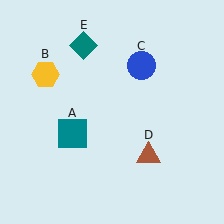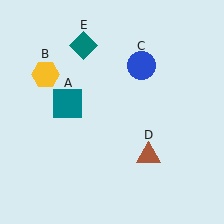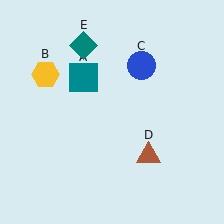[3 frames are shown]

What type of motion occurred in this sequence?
The teal square (object A) rotated clockwise around the center of the scene.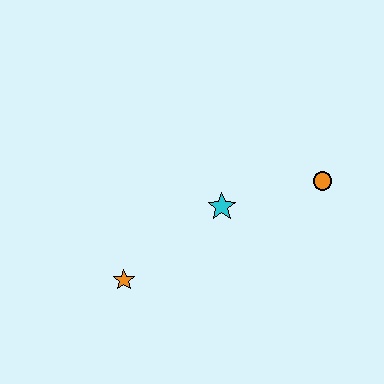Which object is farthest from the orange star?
The orange circle is farthest from the orange star.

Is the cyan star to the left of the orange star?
No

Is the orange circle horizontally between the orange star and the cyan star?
No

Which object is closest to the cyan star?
The orange circle is closest to the cyan star.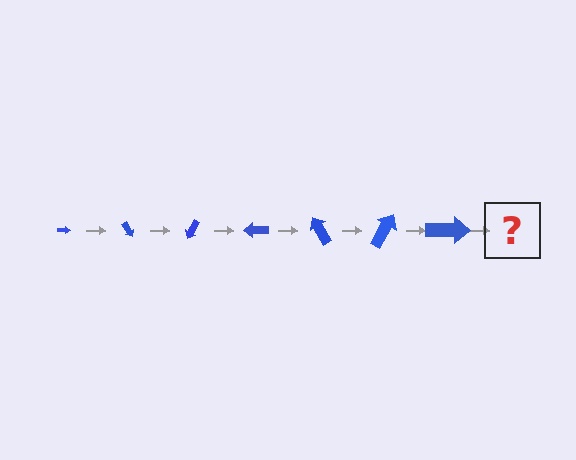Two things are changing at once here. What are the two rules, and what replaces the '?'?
The two rules are that the arrow grows larger each step and it rotates 60 degrees each step. The '?' should be an arrow, larger than the previous one and rotated 420 degrees from the start.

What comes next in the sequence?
The next element should be an arrow, larger than the previous one and rotated 420 degrees from the start.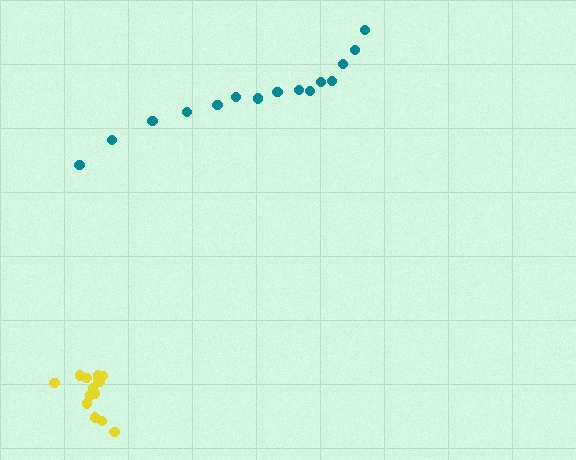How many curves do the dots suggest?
There are 2 distinct paths.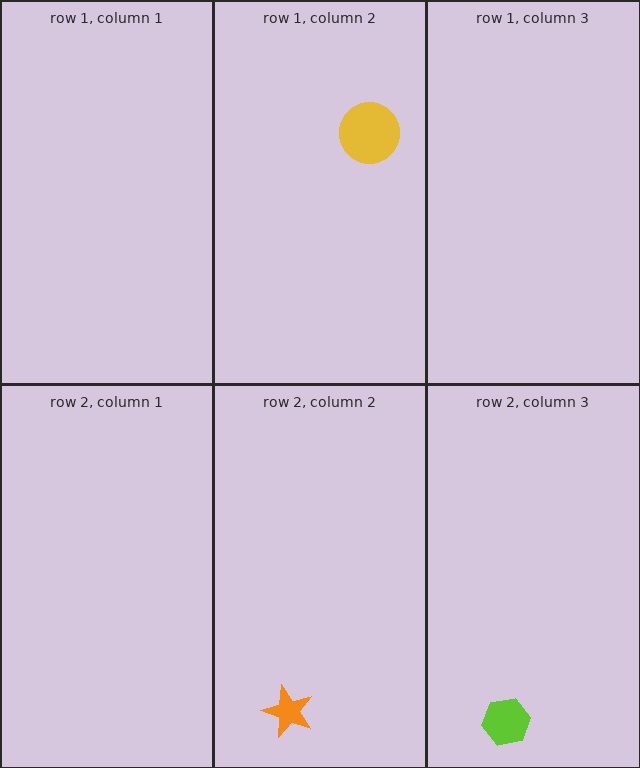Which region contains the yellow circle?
The row 1, column 2 region.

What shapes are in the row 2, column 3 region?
The lime hexagon.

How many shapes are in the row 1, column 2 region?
1.